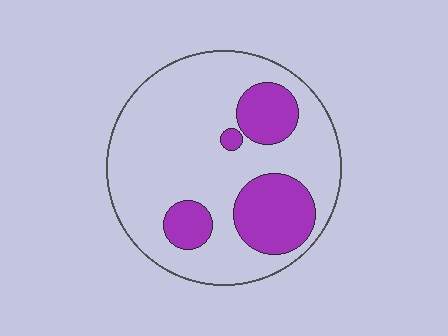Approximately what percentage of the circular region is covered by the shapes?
Approximately 25%.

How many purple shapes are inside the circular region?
4.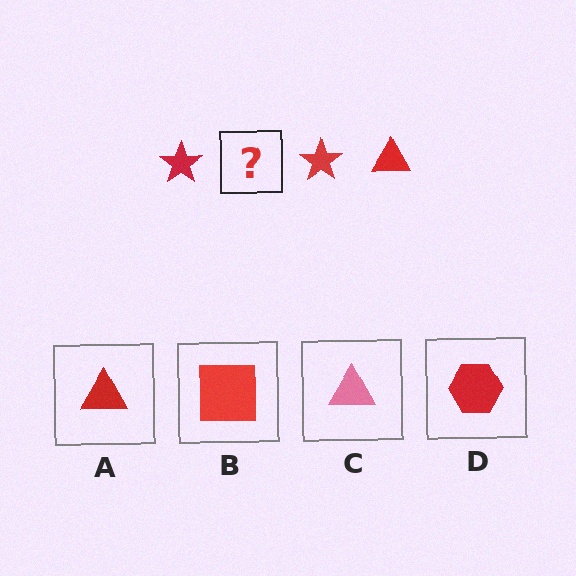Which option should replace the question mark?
Option A.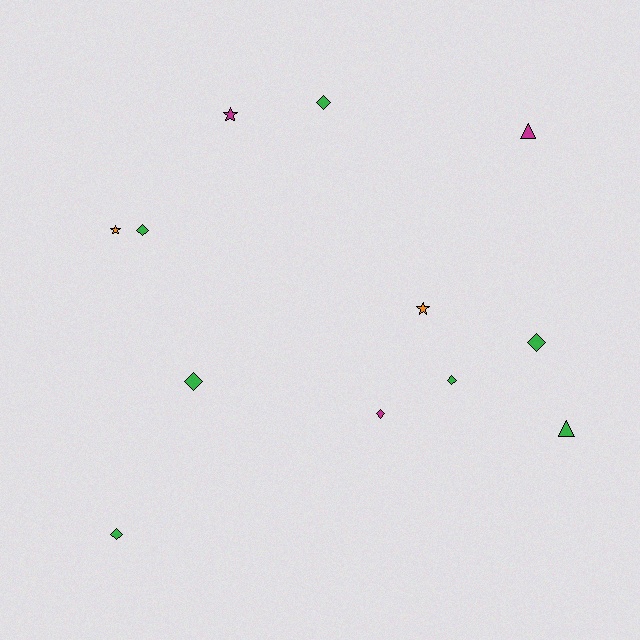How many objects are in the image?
There are 12 objects.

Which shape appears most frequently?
Diamond, with 7 objects.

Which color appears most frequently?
Green, with 7 objects.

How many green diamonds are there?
There are 6 green diamonds.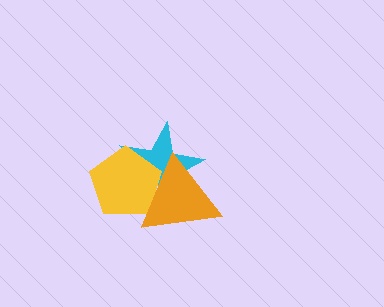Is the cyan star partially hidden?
Yes, it is partially covered by another shape.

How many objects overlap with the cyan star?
2 objects overlap with the cyan star.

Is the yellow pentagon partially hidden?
Yes, it is partially covered by another shape.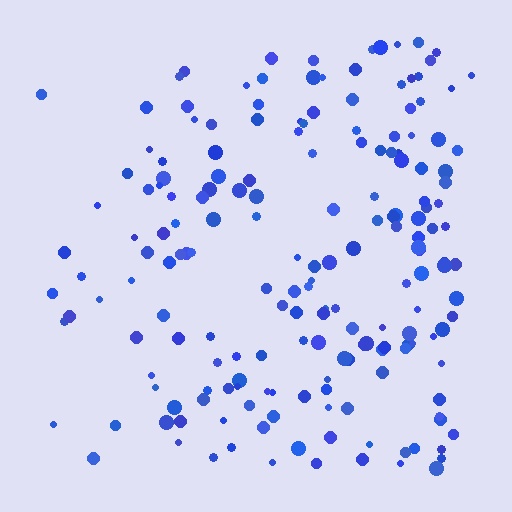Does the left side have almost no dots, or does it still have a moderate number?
Still a moderate number, just noticeably fewer than the right.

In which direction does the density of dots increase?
From left to right, with the right side densest.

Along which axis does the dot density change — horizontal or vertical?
Horizontal.